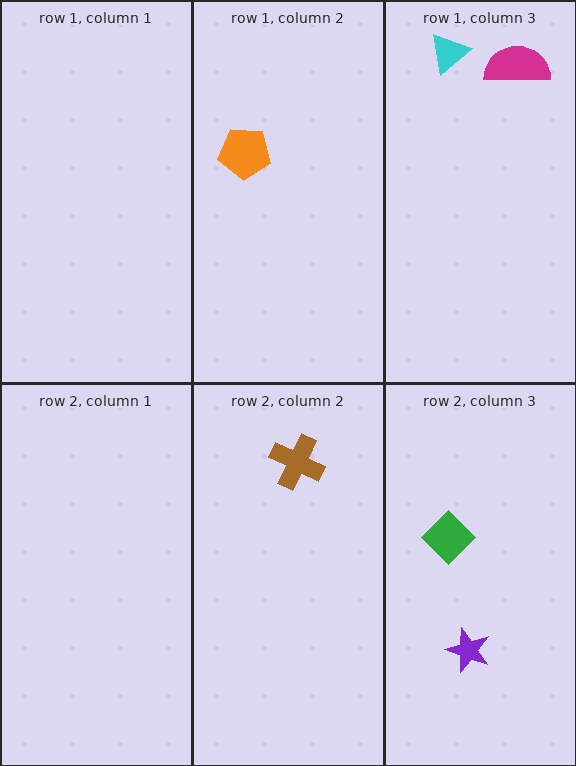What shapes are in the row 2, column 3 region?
The purple star, the green diamond.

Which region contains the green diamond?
The row 2, column 3 region.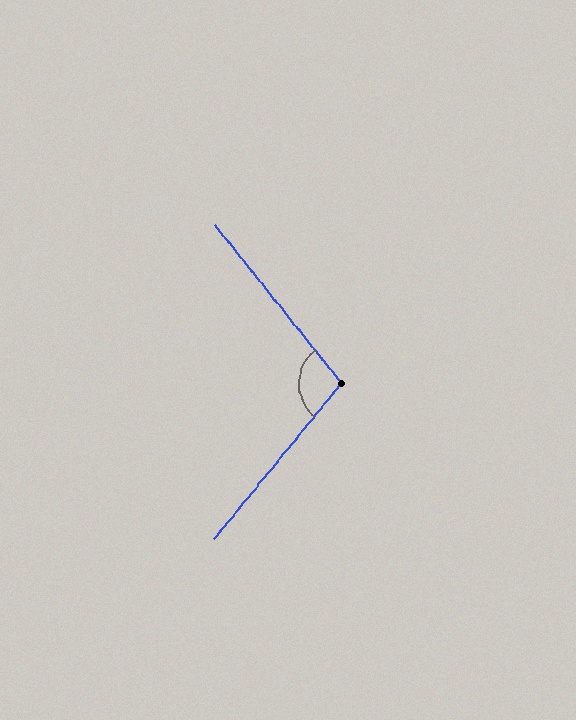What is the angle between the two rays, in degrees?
Approximately 102 degrees.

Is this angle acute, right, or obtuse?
It is obtuse.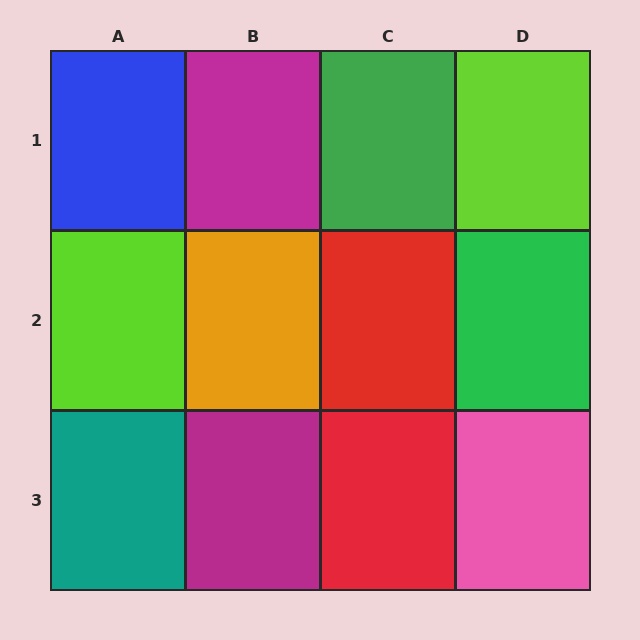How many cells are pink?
1 cell is pink.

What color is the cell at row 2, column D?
Green.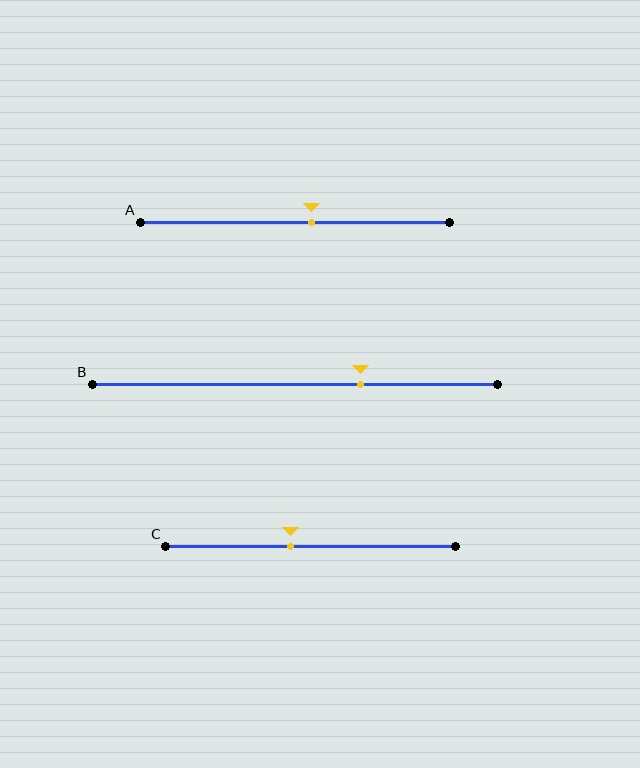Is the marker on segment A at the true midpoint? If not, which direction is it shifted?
No, the marker on segment A is shifted to the right by about 5% of the segment length.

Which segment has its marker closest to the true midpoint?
Segment A has its marker closest to the true midpoint.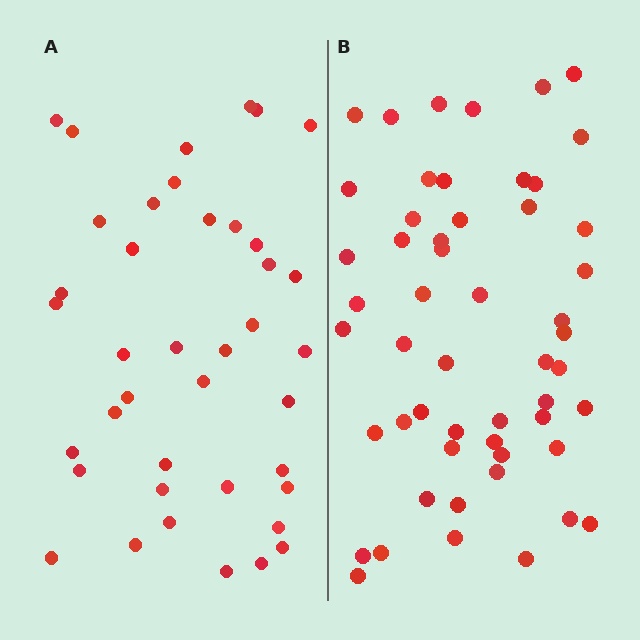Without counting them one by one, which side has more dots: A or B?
Region B (the right region) has more dots.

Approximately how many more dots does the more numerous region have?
Region B has approximately 15 more dots than region A.